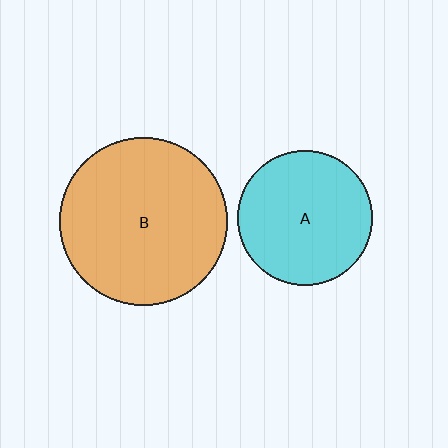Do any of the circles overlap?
No, none of the circles overlap.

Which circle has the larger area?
Circle B (orange).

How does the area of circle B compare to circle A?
Approximately 1.6 times.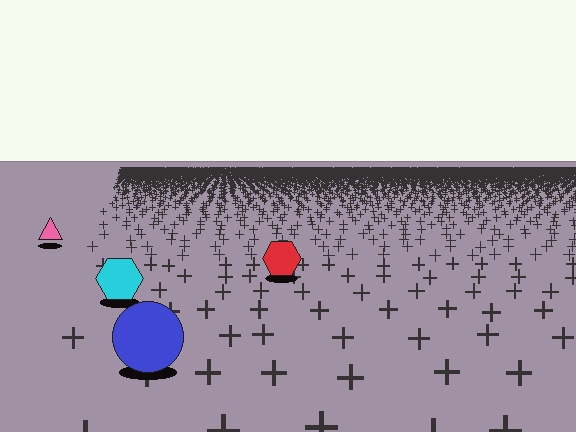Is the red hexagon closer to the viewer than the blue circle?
No. The blue circle is closer — you can tell from the texture gradient: the ground texture is coarser near it.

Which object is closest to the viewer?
The blue circle is closest. The texture marks near it are larger and more spread out.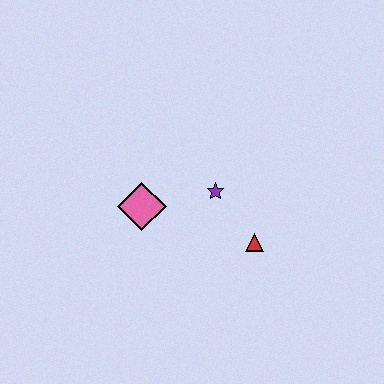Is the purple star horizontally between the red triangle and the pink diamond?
Yes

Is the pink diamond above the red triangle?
Yes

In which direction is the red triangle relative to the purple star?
The red triangle is below the purple star.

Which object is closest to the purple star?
The red triangle is closest to the purple star.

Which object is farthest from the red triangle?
The pink diamond is farthest from the red triangle.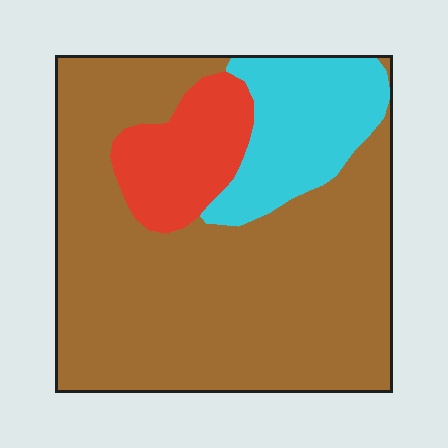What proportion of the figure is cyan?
Cyan takes up less than a quarter of the figure.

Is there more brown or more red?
Brown.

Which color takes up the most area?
Brown, at roughly 70%.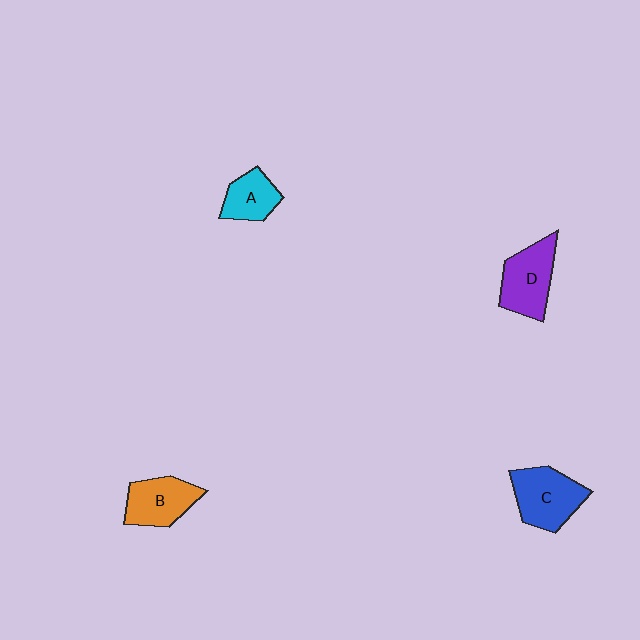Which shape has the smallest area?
Shape A (cyan).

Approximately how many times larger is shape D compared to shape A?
Approximately 1.5 times.